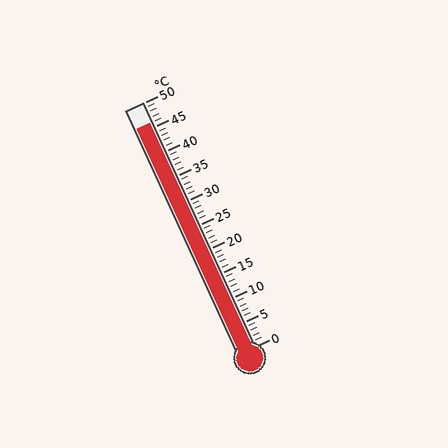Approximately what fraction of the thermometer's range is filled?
The thermometer is filled to approximately 90% of its range.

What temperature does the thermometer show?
The thermometer shows approximately 46°C.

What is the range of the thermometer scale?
The thermometer scale ranges from 0°C to 50°C.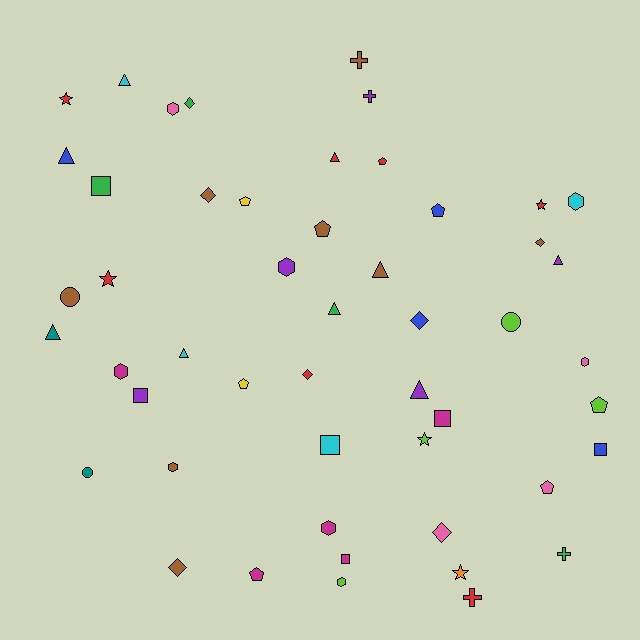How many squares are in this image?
There are 6 squares.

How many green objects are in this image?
There are 4 green objects.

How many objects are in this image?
There are 50 objects.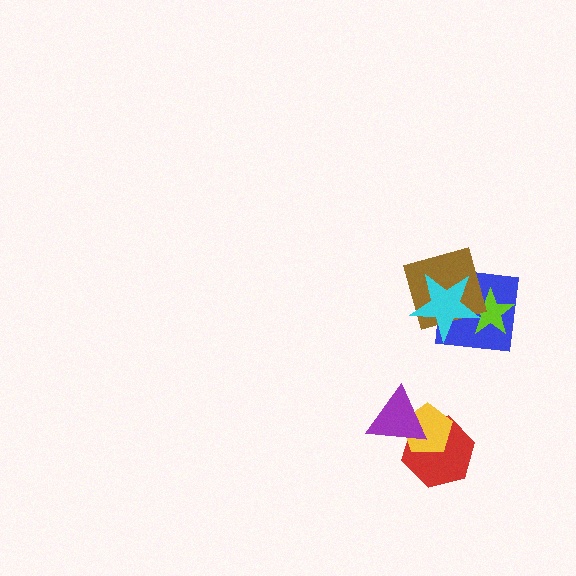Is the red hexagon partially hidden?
Yes, it is partially covered by another shape.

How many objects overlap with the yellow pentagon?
2 objects overlap with the yellow pentagon.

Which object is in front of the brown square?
The cyan star is in front of the brown square.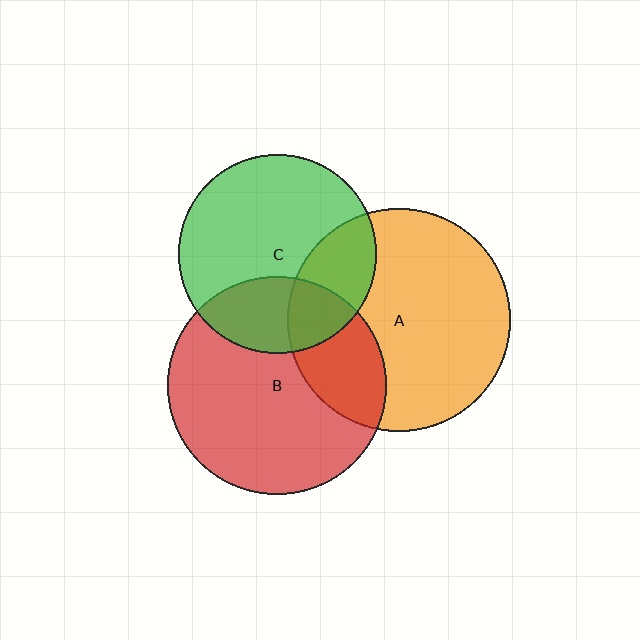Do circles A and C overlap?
Yes.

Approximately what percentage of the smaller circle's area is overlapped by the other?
Approximately 25%.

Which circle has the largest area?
Circle A (orange).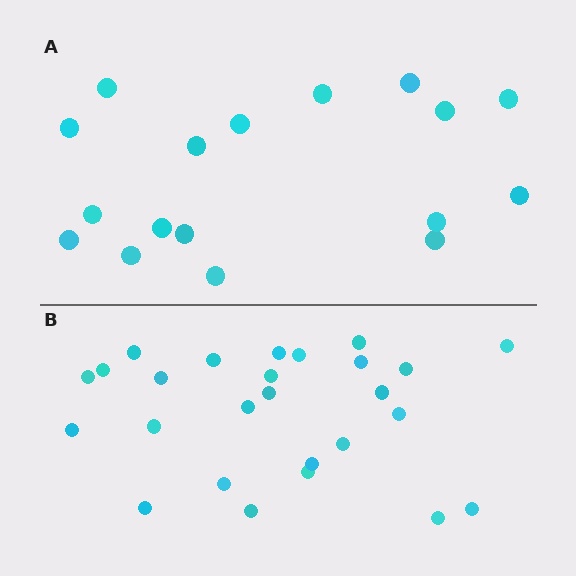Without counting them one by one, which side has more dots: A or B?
Region B (the bottom region) has more dots.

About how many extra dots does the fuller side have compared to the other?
Region B has roughly 8 or so more dots than region A.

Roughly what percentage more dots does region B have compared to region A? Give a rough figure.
About 55% more.